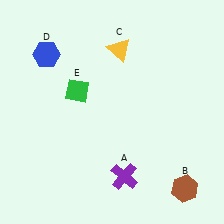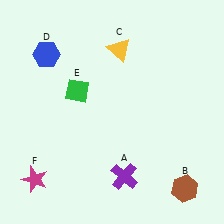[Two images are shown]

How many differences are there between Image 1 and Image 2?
There is 1 difference between the two images.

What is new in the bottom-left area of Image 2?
A magenta star (F) was added in the bottom-left area of Image 2.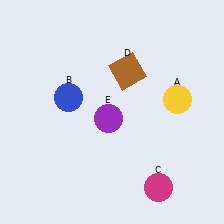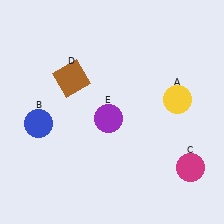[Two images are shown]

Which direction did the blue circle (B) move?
The blue circle (B) moved left.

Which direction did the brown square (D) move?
The brown square (D) moved left.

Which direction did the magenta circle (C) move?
The magenta circle (C) moved right.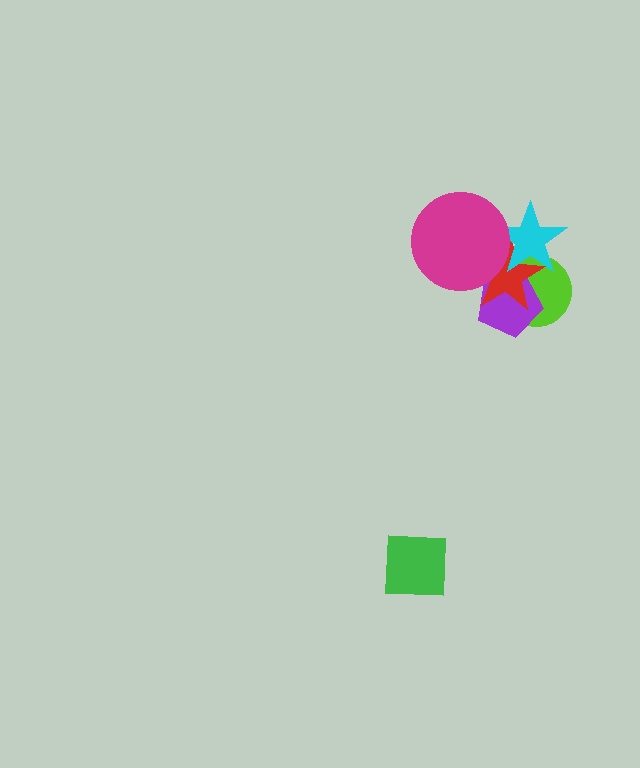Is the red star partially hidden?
Yes, it is partially covered by another shape.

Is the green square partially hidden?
No, no other shape covers it.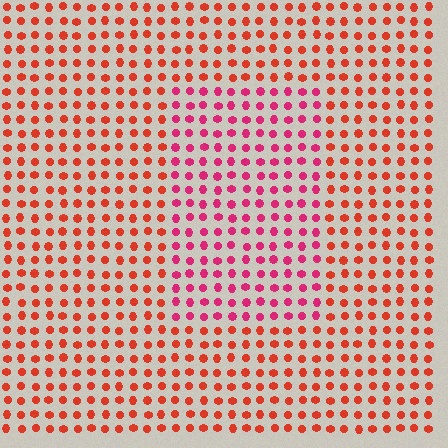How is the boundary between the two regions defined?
The boundary is defined purely by a slight shift in hue (about 33 degrees). Spacing, size, and orientation are identical on both sides.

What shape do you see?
I see a rectangle.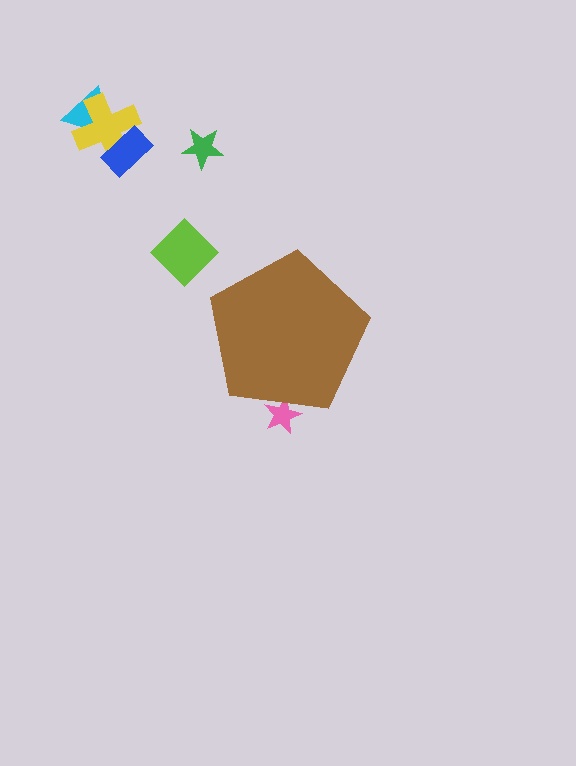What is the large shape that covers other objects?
A brown pentagon.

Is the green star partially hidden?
No, the green star is fully visible.